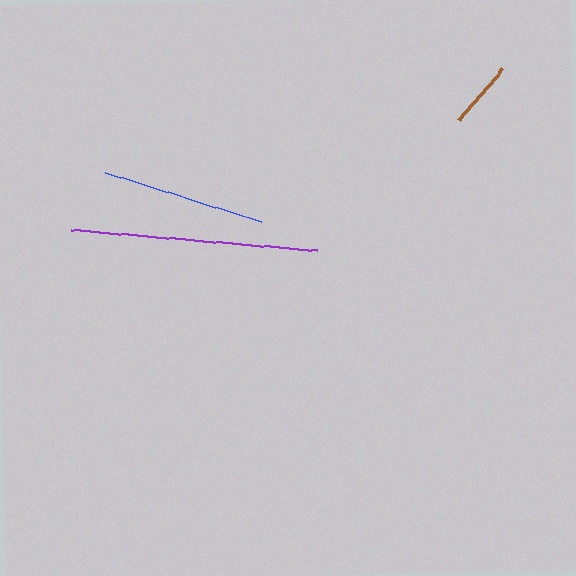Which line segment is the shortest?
The brown line is the shortest at approximately 68 pixels.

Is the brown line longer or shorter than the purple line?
The purple line is longer than the brown line.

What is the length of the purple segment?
The purple segment is approximately 247 pixels long.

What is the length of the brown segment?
The brown segment is approximately 68 pixels long.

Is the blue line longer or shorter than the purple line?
The purple line is longer than the blue line.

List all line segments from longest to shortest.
From longest to shortest: purple, blue, brown.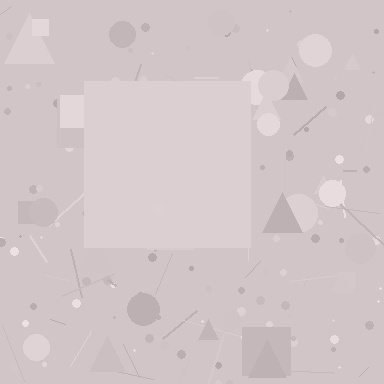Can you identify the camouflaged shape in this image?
The camouflaged shape is a square.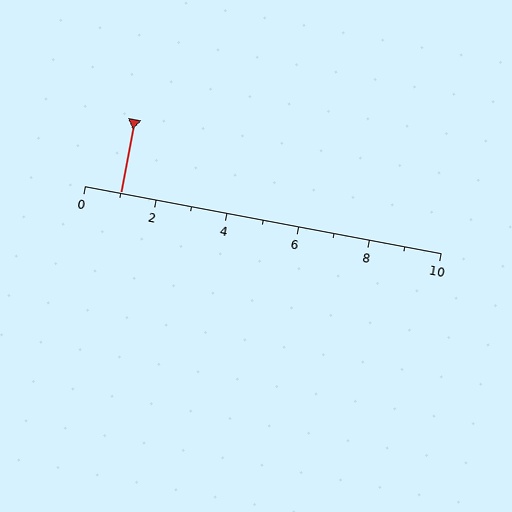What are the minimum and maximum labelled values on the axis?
The axis runs from 0 to 10.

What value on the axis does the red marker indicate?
The marker indicates approximately 1.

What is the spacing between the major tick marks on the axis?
The major ticks are spaced 2 apart.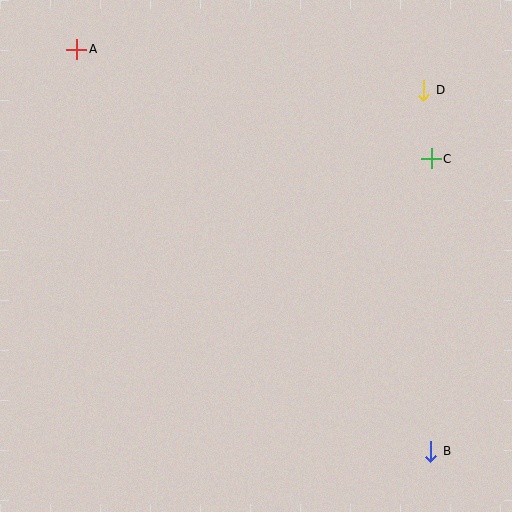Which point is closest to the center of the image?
Point C at (431, 159) is closest to the center.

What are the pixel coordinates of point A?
Point A is at (77, 49).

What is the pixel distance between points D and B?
The distance between D and B is 362 pixels.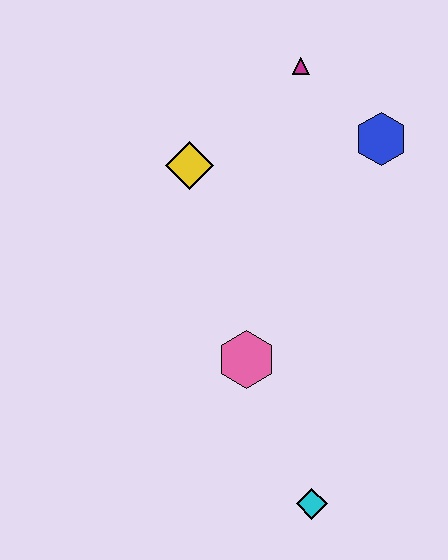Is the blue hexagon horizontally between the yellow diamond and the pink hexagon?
No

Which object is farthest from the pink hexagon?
The magenta triangle is farthest from the pink hexagon.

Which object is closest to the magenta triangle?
The blue hexagon is closest to the magenta triangle.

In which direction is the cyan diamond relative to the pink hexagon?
The cyan diamond is below the pink hexagon.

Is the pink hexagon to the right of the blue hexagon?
No